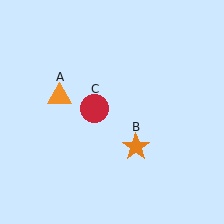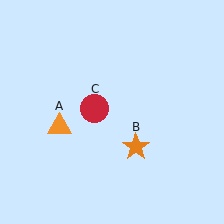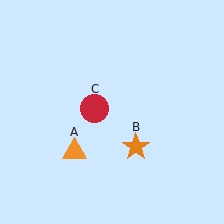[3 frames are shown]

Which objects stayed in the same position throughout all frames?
Orange star (object B) and red circle (object C) remained stationary.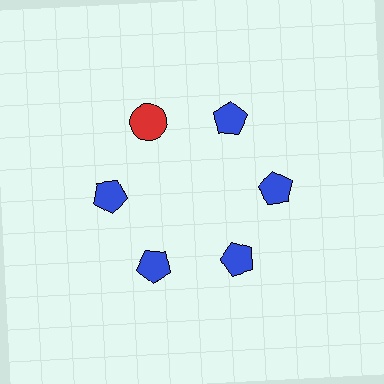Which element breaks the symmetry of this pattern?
The red circle at roughly the 11 o'clock position breaks the symmetry. All other shapes are blue pentagons.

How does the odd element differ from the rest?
It differs in both color (red instead of blue) and shape (circle instead of pentagon).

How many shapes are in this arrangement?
There are 6 shapes arranged in a ring pattern.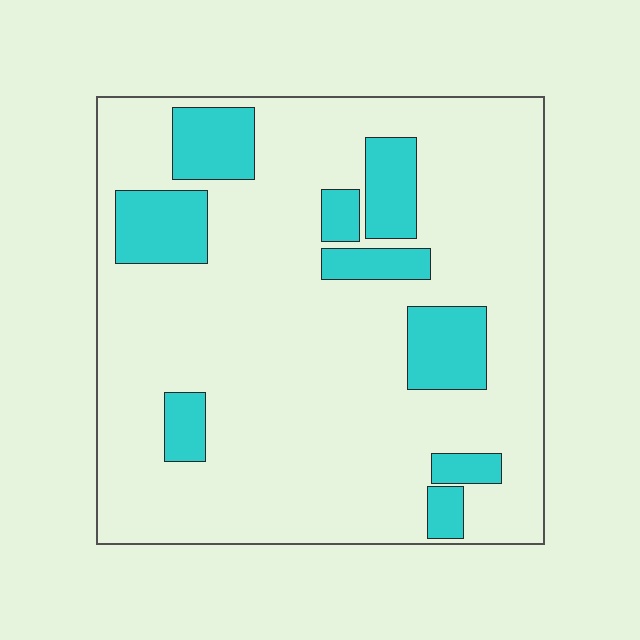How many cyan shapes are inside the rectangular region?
9.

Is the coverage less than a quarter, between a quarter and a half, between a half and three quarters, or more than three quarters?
Less than a quarter.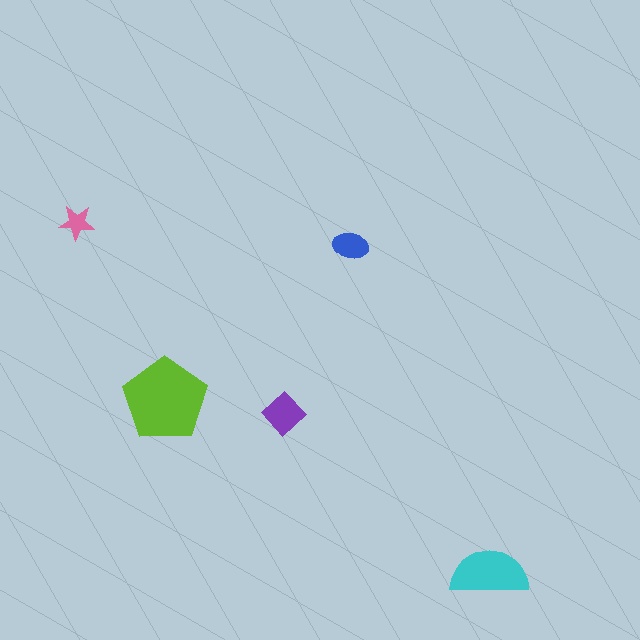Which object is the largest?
The lime pentagon.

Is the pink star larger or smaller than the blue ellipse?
Smaller.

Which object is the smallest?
The pink star.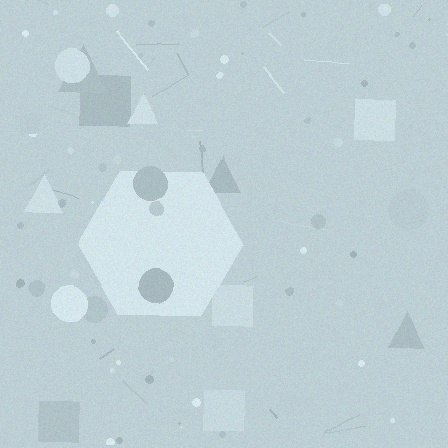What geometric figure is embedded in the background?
A hexagon is embedded in the background.